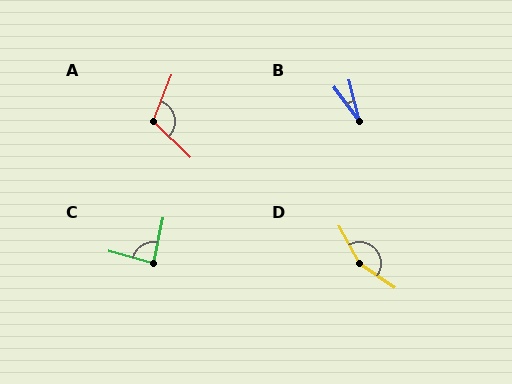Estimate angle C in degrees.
Approximately 86 degrees.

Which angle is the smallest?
B, at approximately 23 degrees.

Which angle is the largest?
D, at approximately 153 degrees.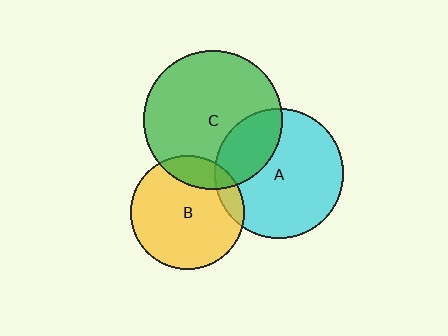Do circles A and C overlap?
Yes.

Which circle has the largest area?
Circle C (green).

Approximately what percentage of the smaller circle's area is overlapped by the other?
Approximately 25%.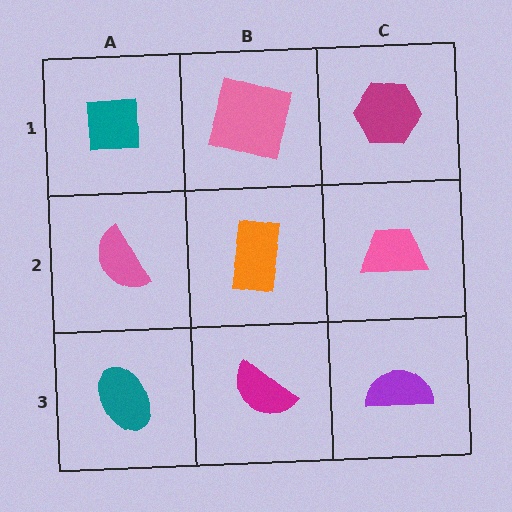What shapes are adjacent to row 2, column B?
A pink square (row 1, column B), a magenta semicircle (row 3, column B), a pink semicircle (row 2, column A), a pink trapezoid (row 2, column C).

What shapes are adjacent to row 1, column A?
A pink semicircle (row 2, column A), a pink square (row 1, column B).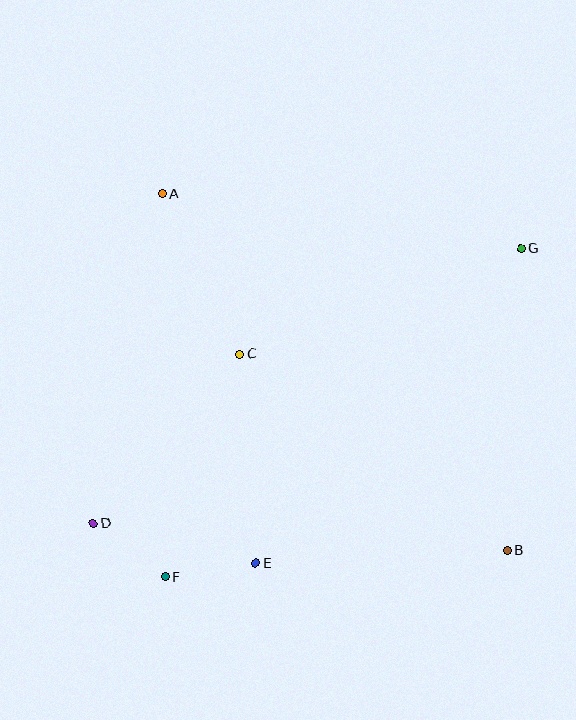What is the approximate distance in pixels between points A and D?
The distance between A and D is approximately 337 pixels.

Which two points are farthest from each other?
Points D and G are farthest from each other.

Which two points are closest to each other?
Points D and F are closest to each other.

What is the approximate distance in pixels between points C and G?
The distance between C and G is approximately 301 pixels.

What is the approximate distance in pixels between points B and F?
The distance between B and F is approximately 343 pixels.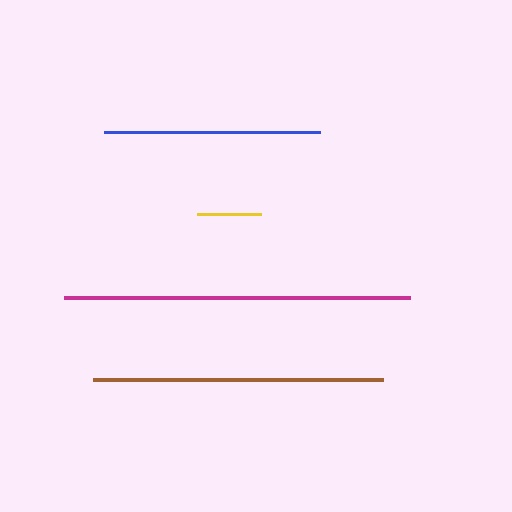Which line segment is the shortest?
The yellow line is the shortest at approximately 64 pixels.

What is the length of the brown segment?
The brown segment is approximately 289 pixels long.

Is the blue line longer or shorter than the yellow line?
The blue line is longer than the yellow line.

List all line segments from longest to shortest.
From longest to shortest: magenta, brown, blue, yellow.